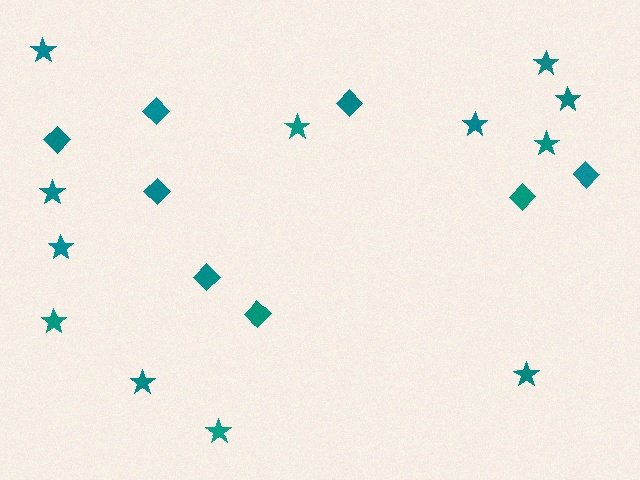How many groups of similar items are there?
There are 2 groups: one group of diamonds (8) and one group of stars (12).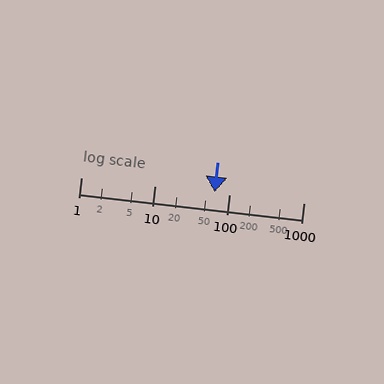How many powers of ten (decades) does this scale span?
The scale spans 3 decades, from 1 to 1000.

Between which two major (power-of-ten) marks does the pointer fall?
The pointer is between 10 and 100.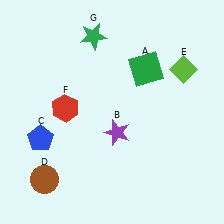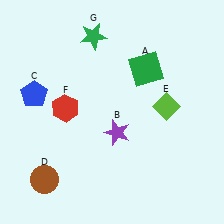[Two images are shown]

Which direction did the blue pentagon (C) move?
The blue pentagon (C) moved up.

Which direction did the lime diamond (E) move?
The lime diamond (E) moved down.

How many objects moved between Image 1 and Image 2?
2 objects moved between the two images.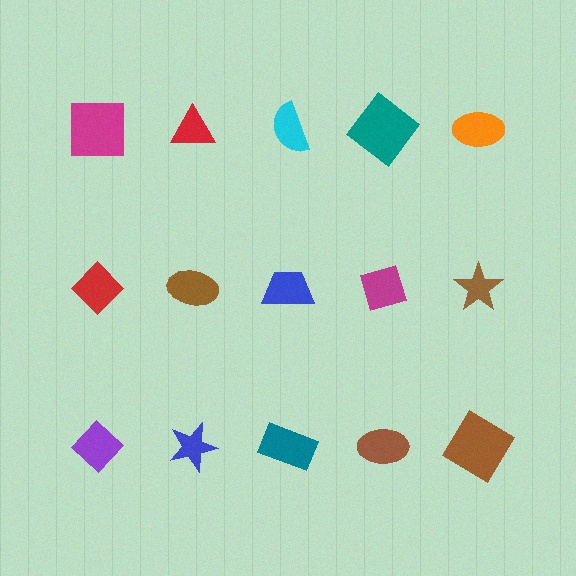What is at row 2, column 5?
A brown star.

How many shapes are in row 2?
5 shapes.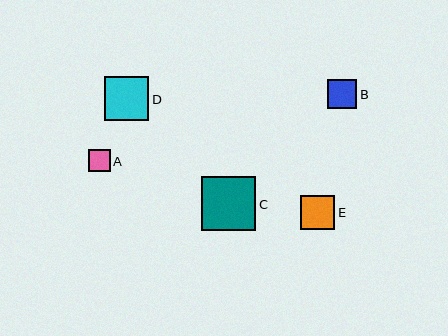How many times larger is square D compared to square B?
Square D is approximately 1.5 times the size of square B.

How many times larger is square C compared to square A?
Square C is approximately 2.5 times the size of square A.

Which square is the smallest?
Square A is the smallest with a size of approximately 22 pixels.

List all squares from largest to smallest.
From largest to smallest: C, D, E, B, A.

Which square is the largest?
Square C is the largest with a size of approximately 54 pixels.